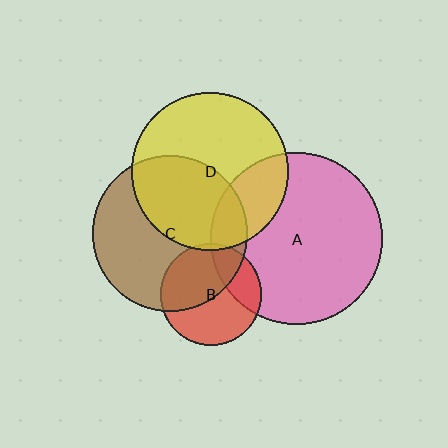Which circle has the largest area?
Circle A (pink).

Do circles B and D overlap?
Yes.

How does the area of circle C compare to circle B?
Approximately 2.4 times.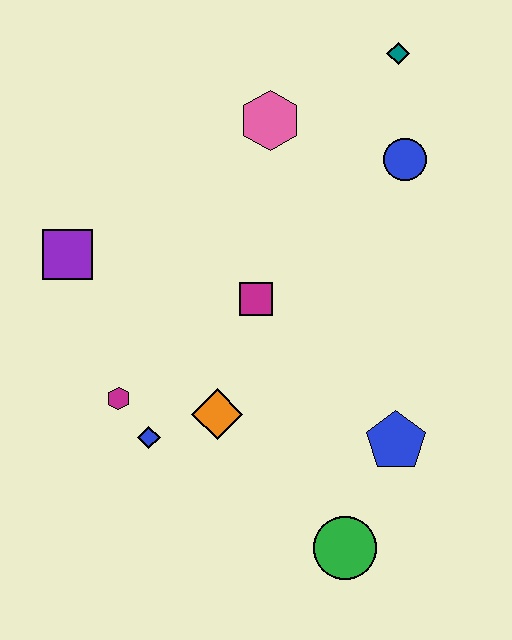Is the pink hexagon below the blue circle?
No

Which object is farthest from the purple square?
The green circle is farthest from the purple square.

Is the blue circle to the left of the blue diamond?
No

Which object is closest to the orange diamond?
The blue diamond is closest to the orange diamond.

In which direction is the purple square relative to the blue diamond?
The purple square is above the blue diamond.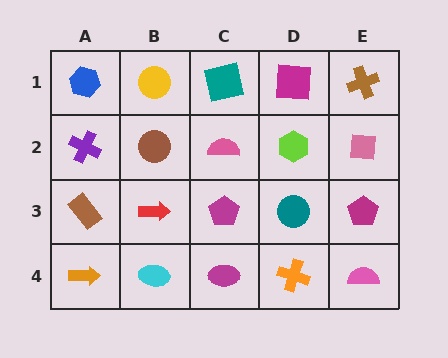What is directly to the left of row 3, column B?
A brown rectangle.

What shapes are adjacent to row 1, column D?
A lime hexagon (row 2, column D), a teal square (row 1, column C), a brown cross (row 1, column E).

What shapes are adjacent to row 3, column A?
A purple cross (row 2, column A), an orange arrow (row 4, column A), a red arrow (row 3, column B).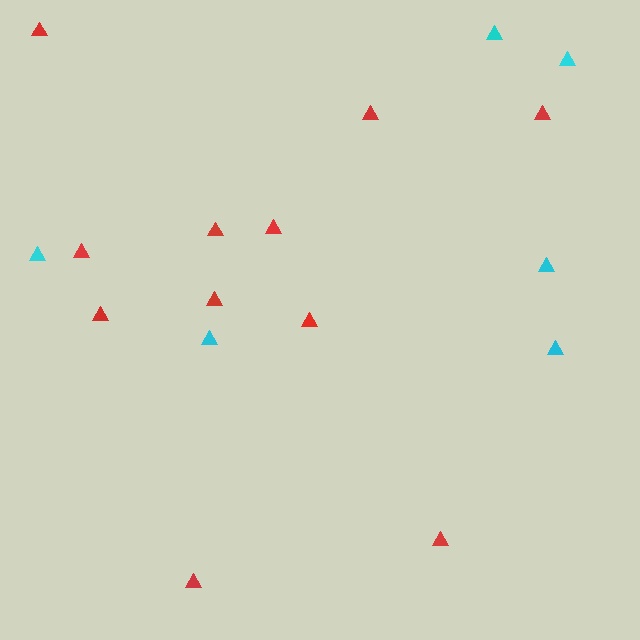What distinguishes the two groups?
There are 2 groups: one group of cyan triangles (6) and one group of red triangles (11).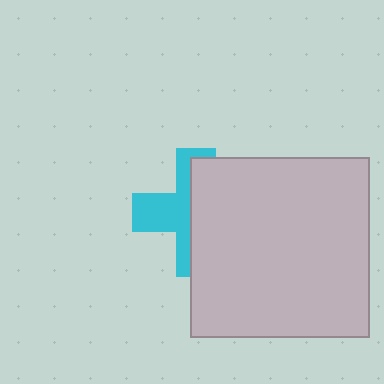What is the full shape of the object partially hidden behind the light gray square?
The partially hidden object is a cyan cross.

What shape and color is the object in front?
The object in front is a light gray square.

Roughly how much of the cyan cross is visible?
A small part of it is visible (roughly 44%).